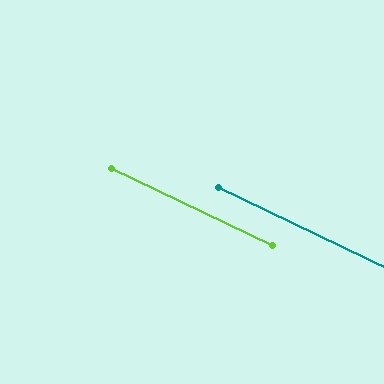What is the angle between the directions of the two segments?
Approximately 0 degrees.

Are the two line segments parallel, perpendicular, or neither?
Parallel — their directions differ by only 0.3°.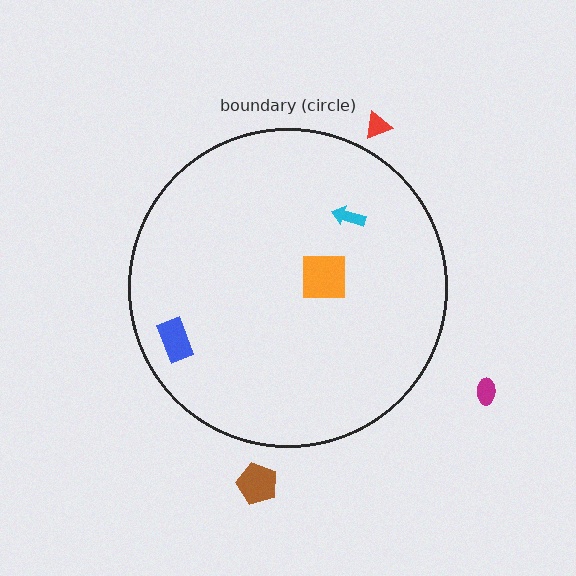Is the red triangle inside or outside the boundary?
Outside.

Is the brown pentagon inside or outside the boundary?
Outside.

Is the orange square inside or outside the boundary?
Inside.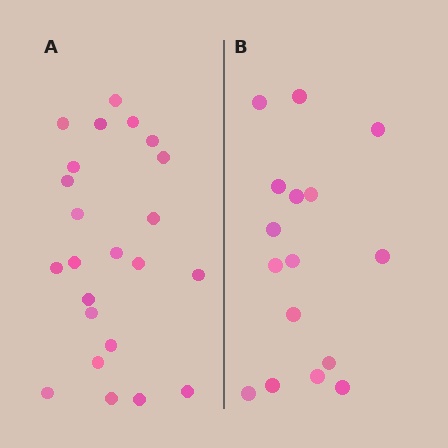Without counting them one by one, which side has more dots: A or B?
Region A (the left region) has more dots.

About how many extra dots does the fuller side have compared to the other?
Region A has roughly 8 or so more dots than region B.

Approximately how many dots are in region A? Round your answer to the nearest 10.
About 20 dots. (The exact count is 23, which rounds to 20.)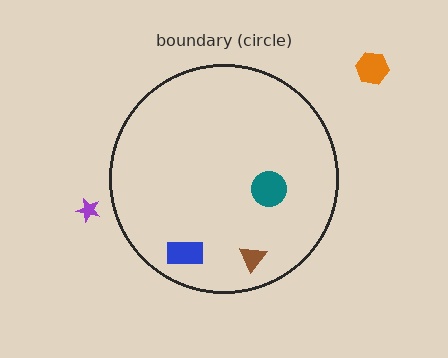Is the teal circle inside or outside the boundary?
Inside.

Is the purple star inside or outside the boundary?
Outside.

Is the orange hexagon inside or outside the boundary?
Outside.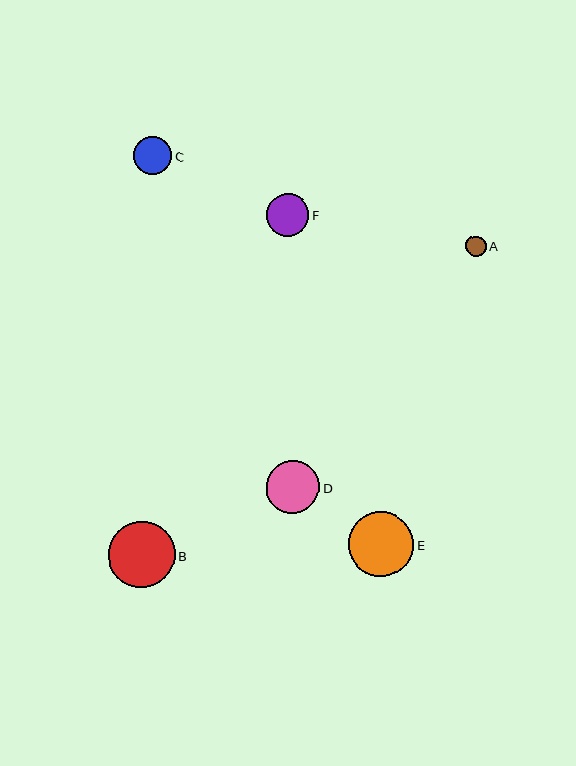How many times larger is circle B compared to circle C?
Circle B is approximately 1.8 times the size of circle C.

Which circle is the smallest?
Circle A is the smallest with a size of approximately 20 pixels.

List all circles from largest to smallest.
From largest to smallest: B, E, D, F, C, A.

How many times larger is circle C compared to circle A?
Circle C is approximately 1.9 times the size of circle A.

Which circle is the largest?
Circle B is the largest with a size of approximately 66 pixels.